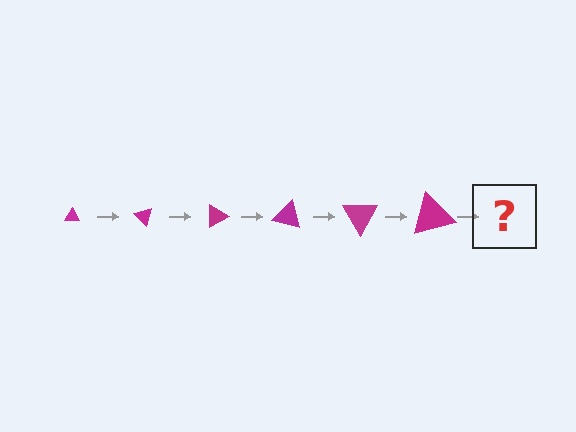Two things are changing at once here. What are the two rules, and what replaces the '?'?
The two rules are that the triangle grows larger each step and it rotates 45 degrees each step. The '?' should be a triangle, larger than the previous one and rotated 270 degrees from the start.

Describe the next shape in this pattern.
It should be a triangle, larger than the previous one and rotated 270 degrees from the start.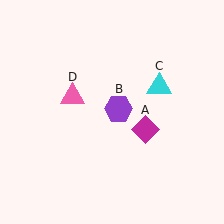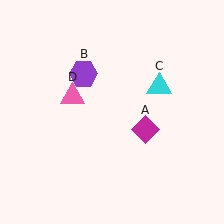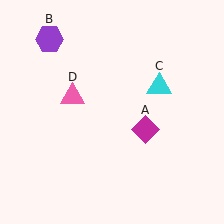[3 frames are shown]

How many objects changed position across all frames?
1 object changed position: purple hexagon (object B).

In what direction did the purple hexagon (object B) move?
The purple hexagon (object B) moved up and to the left.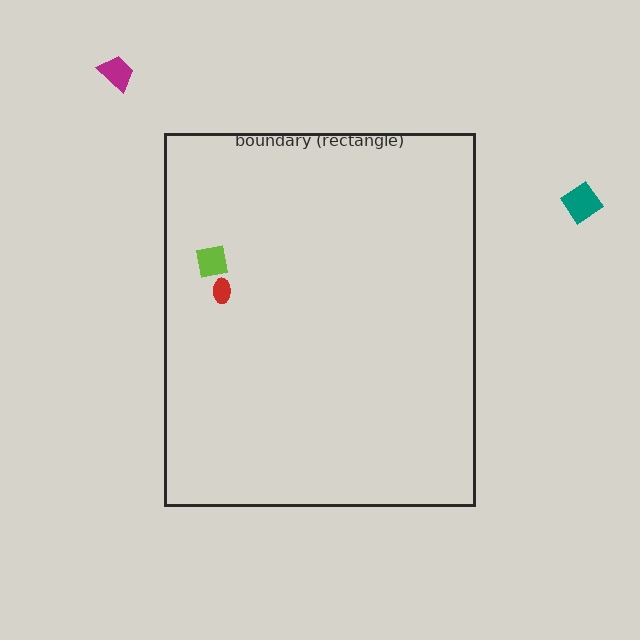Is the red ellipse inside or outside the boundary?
Inside.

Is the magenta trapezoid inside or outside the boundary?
Outside.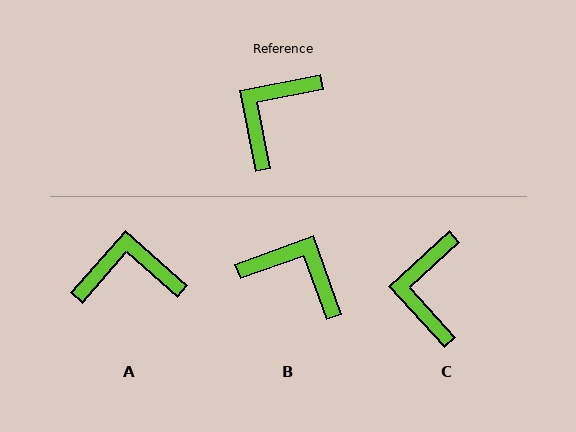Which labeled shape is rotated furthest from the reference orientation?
B, about 81 degrees away.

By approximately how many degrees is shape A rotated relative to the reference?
Approximately 52 degrees clockwise.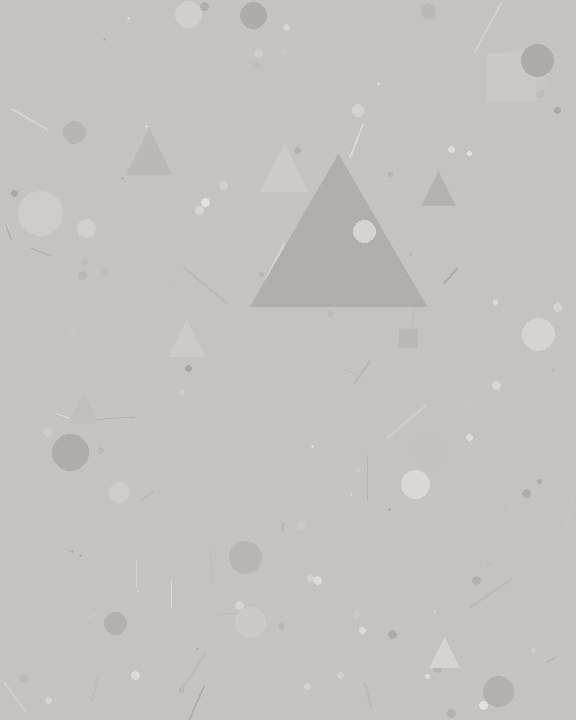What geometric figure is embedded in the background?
A triangle is embedded in the background.